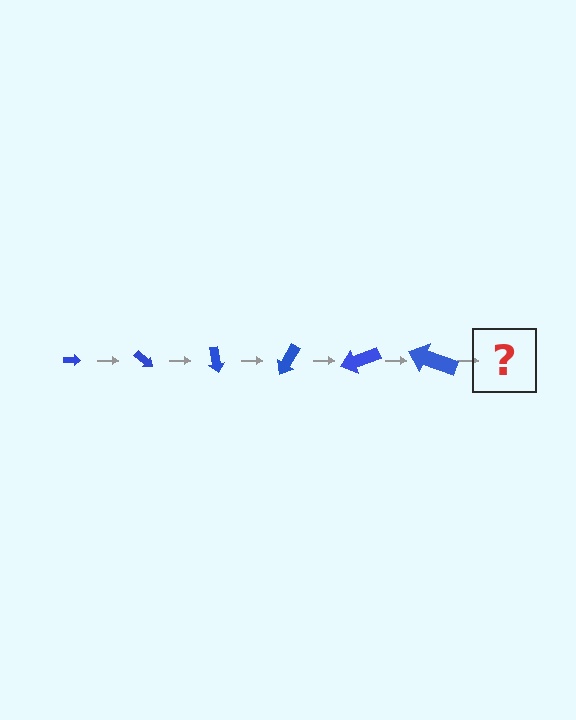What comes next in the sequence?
The next element should be an arrow, larger than the previous one and rotated 240 degrees from the start.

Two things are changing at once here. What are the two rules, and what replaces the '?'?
The two rules are that the arrow grows larger each step and it rotates 40 degrees each step. The '?' should be an arrow, larger than the previous one and rotated 240 degrees from the start.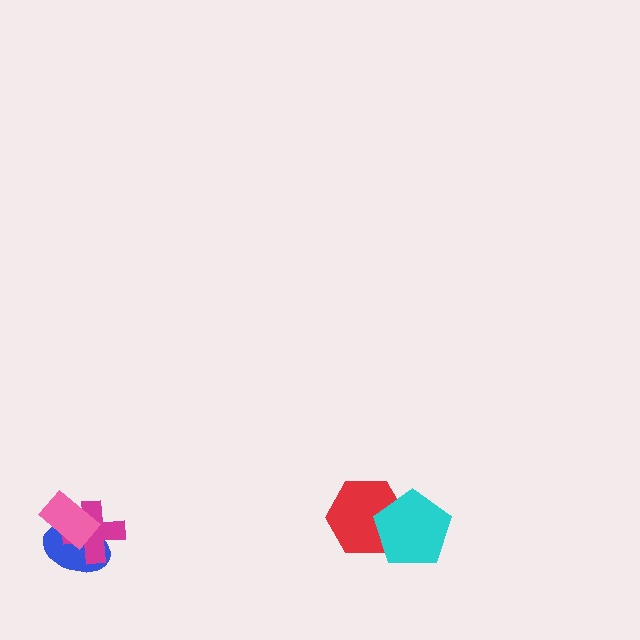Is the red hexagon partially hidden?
Yes, it is partially covered by another shape.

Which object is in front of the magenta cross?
The pink rectangle is in front of the magenta cross.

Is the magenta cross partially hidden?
Yes, it is partially covered by another shape.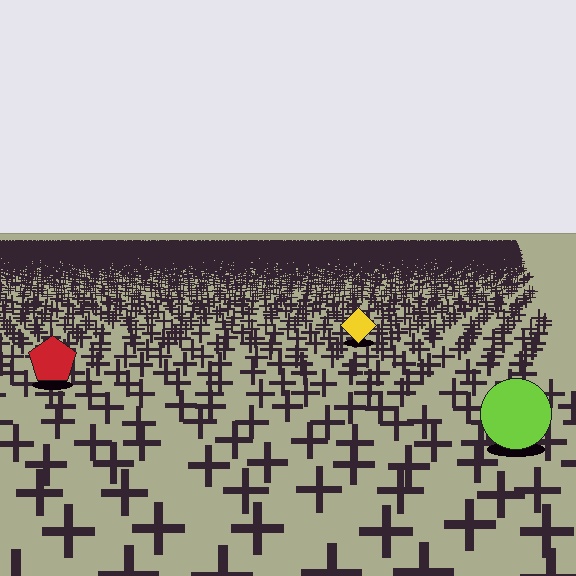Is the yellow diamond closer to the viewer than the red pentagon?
No. The red pentagon is closer — you can tell from the texture gradient: the ground texture is coarser near it.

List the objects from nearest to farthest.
From nearest to farthest: the lime circle, the red pentagon, the yellow diamond.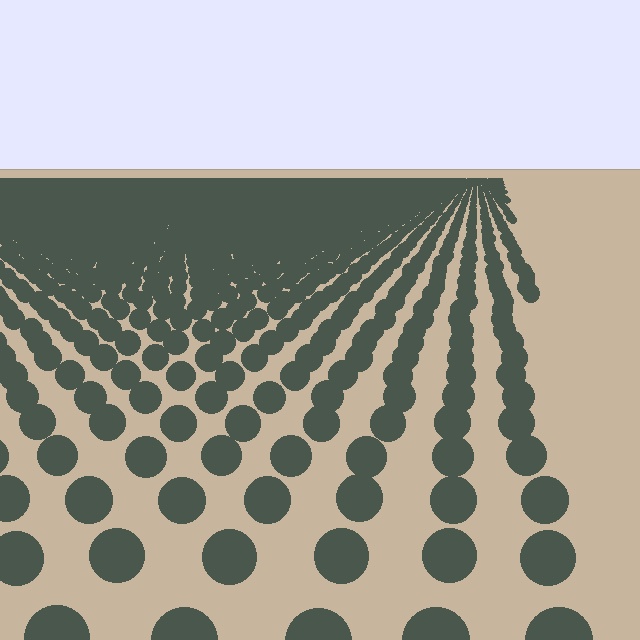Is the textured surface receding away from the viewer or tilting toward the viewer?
The surface is receding away from the viewer. Texture elements get smaller and denser toward the top.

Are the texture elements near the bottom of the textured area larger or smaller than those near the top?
Larger. Near the bottom, elements are closer to the viewer and appear at a bigger on-screen size.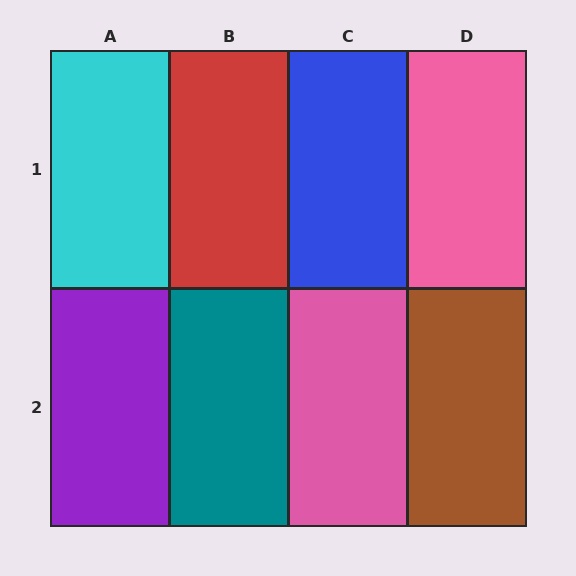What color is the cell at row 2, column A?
Purple.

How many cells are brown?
1 cell is brown.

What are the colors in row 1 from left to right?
Cyan, red, blue, pink.